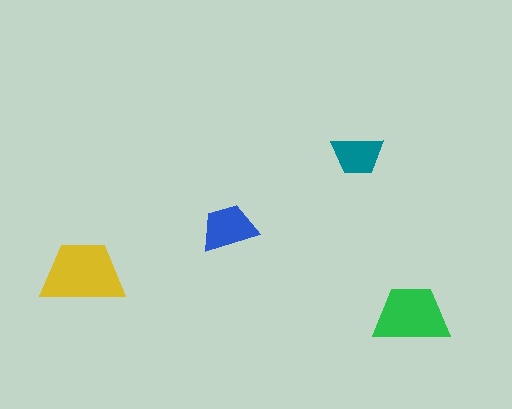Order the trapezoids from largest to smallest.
the yellow one, the green one, the blue one, the teal one.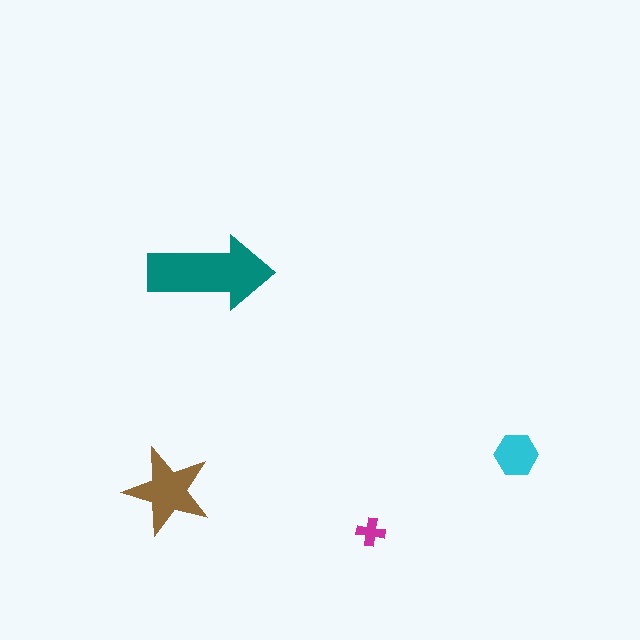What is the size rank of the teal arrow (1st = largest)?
1st.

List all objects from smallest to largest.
The magenta cross, the cyan hexagon, the brown star, the teal arrow.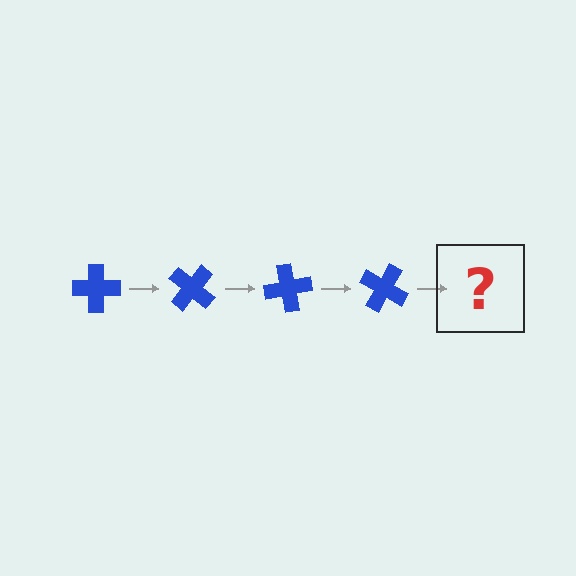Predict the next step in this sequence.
The next step is a blue cross rotated 160 degrees.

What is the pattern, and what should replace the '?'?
The pattern is that the cross rotates 40 degrees each step. The '?' should be a blue cross rotated 160 degrees.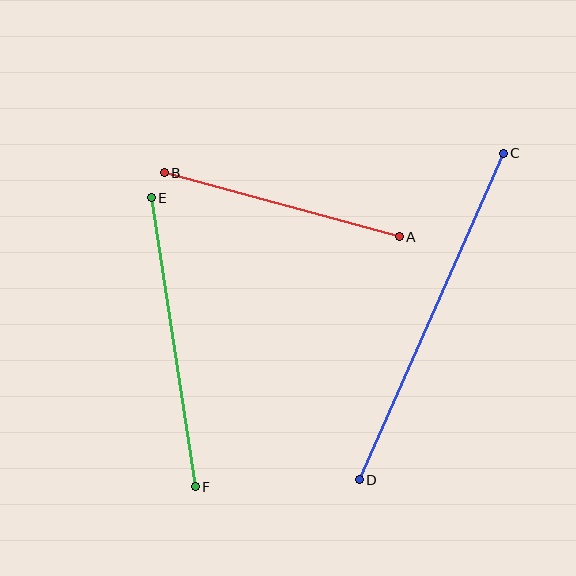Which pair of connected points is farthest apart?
Points C and D are farthest apart.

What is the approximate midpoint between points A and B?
The midpoint is at approximately (282, 205) pixels.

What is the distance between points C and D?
The distance is approximately 357 pixels.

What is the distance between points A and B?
The distance is approximately 243 pixels.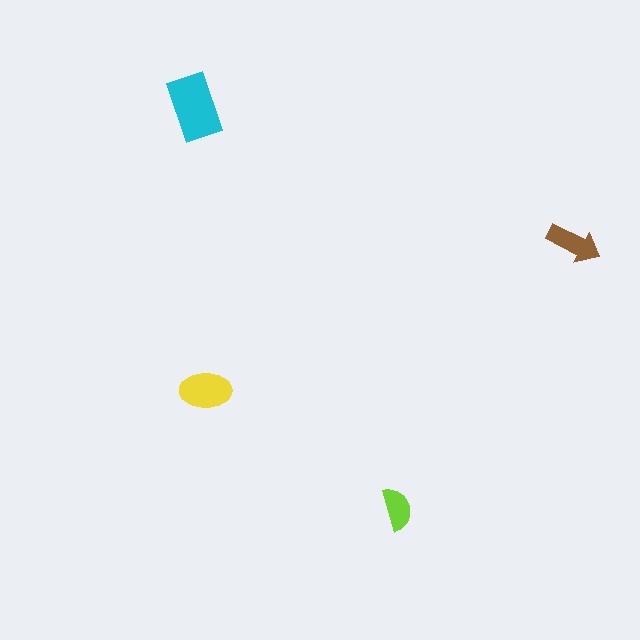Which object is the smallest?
The lime semicircle.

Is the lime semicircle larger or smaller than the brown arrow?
Smaller.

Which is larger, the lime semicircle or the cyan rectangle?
The cyan rectangle.